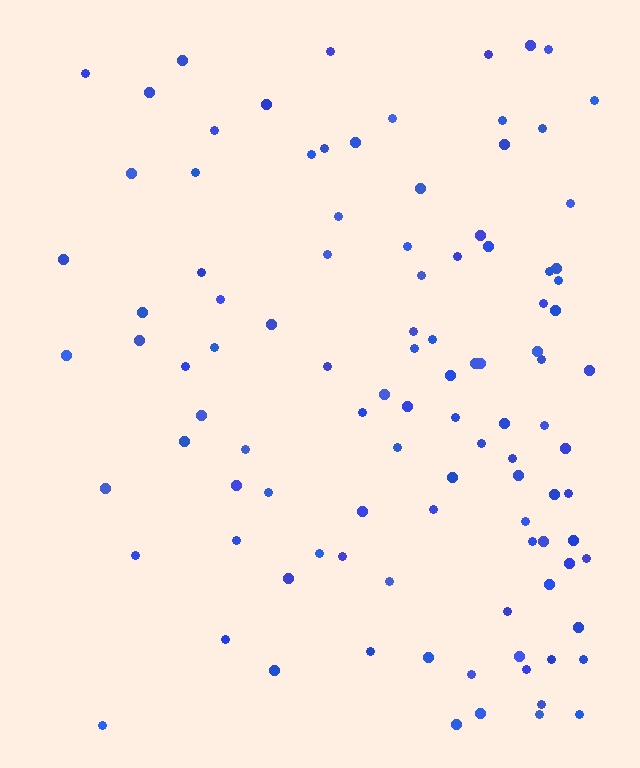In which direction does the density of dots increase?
From left to right, with the right side densest.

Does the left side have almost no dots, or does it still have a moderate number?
Still a moderate number, just noticeably fewer than the right.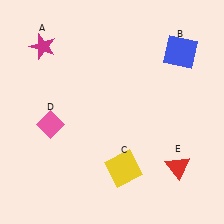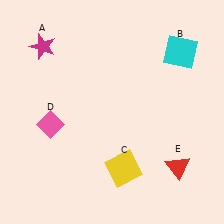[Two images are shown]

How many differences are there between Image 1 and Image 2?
There is 1 difference between the two images.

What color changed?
The square (B) changed from blue in Image 1 to cyan in Image 2.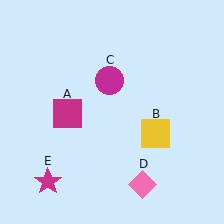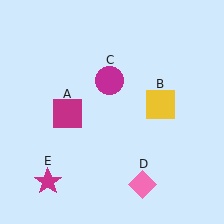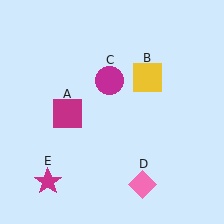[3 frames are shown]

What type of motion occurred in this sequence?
The yellow square (object B) rotated counterclockwise around the center of the scene.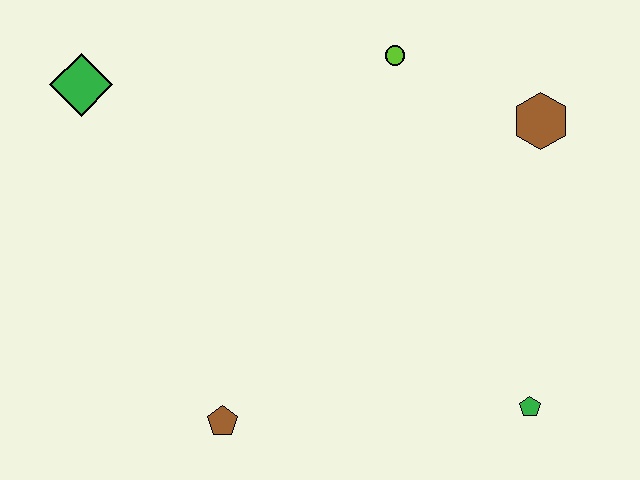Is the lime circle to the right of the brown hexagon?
No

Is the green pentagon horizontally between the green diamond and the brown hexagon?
Yes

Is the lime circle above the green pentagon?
Yes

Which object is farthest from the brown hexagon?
The green diamond is farthest from the brown hexagon.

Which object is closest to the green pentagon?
The brown hexagon is closest to the green pentagon.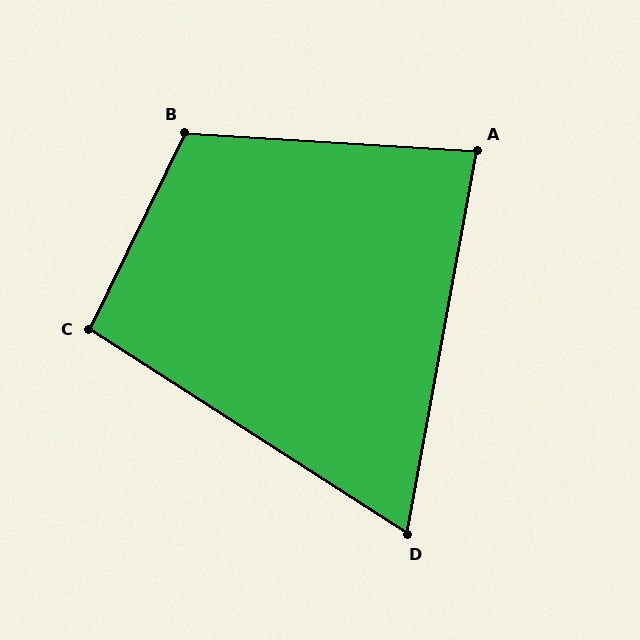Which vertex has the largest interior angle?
B, at approximately 112 degrees.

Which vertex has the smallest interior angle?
D, at approximately 68 degrees.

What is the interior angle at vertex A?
Approximately 83 degrees (acute).